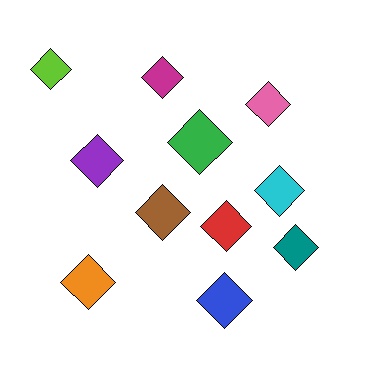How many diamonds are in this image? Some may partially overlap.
There are 11 diamonds.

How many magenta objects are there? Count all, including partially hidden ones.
There is 1 magenta object.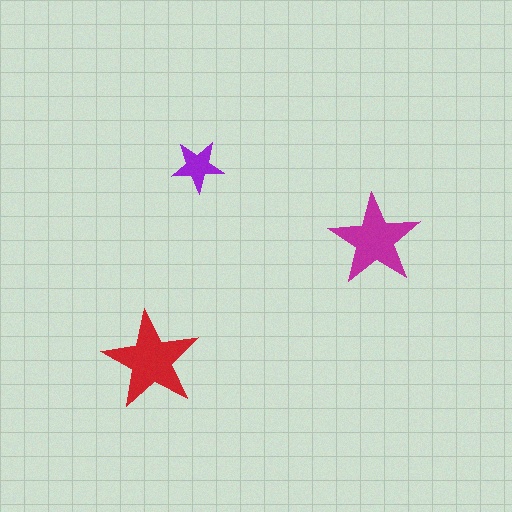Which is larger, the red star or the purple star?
The red one.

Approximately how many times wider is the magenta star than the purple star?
About 1.5 times wider.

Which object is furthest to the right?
The magenta star is rightmost.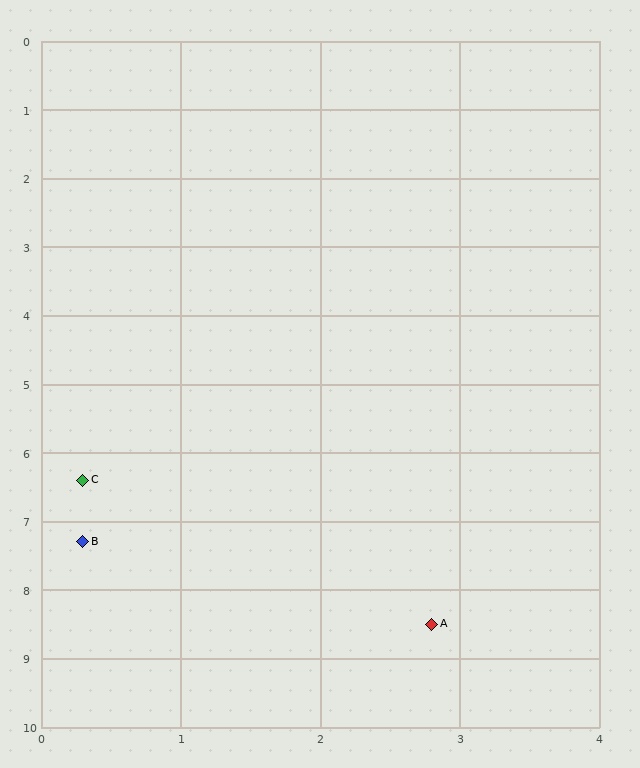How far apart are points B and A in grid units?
Points B and A are about 2.8 grid units apart.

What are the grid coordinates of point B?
Point B is at approximately (0.3, 7.3).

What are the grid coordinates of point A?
Point A is at approximately (2.8, 8.5).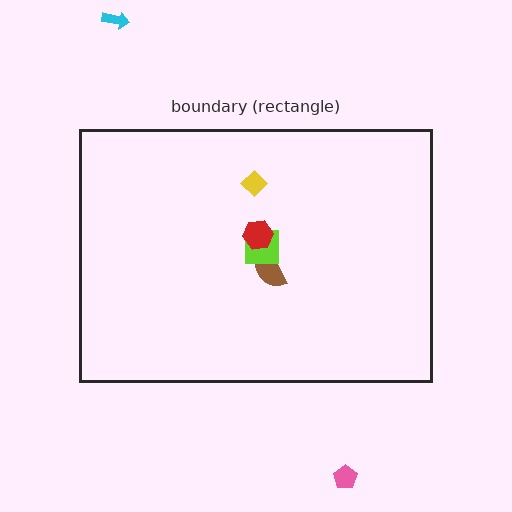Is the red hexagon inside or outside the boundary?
Inside.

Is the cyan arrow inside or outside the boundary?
Outside.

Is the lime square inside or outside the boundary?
Inside.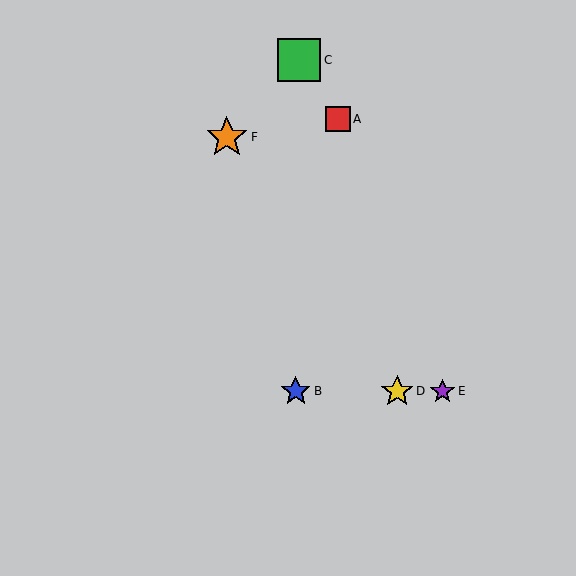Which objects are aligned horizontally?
Objects B, D, E are aligned horizontally.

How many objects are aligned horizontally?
3 objects (B, D, E) are aligned horizontally.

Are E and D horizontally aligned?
Yes, both are at y≈391.